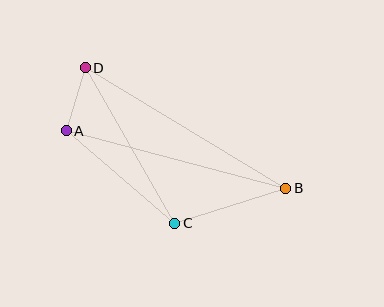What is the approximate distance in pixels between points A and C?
The distance between A and C is approximately 143 pixels.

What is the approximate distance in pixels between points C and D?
The distance between C and D is approximately 179 pixels.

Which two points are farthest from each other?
Points B and D are farthest from each other.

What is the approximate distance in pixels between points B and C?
The distance between B and C is approximately 116 pixels.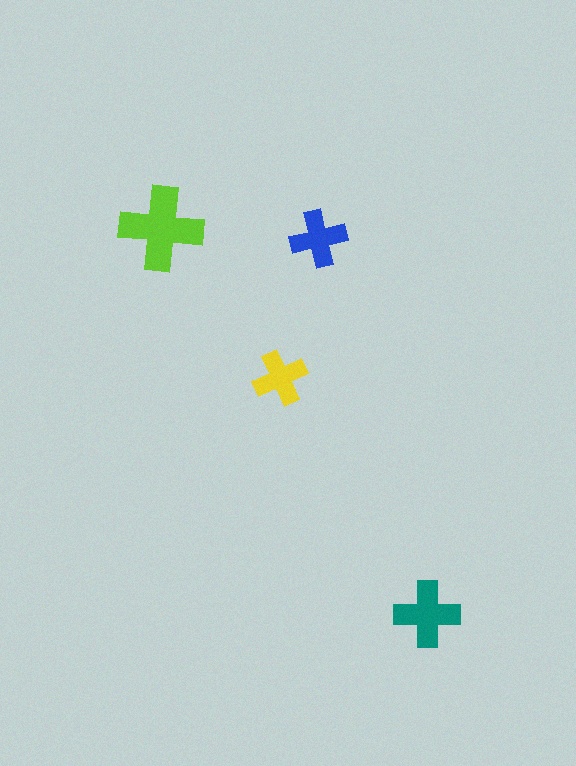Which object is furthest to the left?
The lime cross is leftmost.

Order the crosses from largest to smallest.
the lime one, the teal one, the blue one, the yellow one.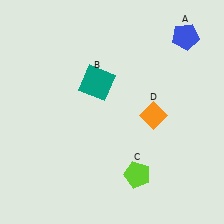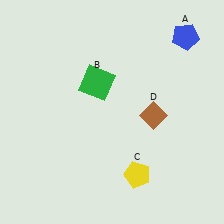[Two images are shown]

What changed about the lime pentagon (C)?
In Image 1, C is lime. In Image 2, it changed to yellow.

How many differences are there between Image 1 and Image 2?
There are 3 differences between the two images.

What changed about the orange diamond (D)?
In Image 1, D is orange. In Image 2, it changed to brown.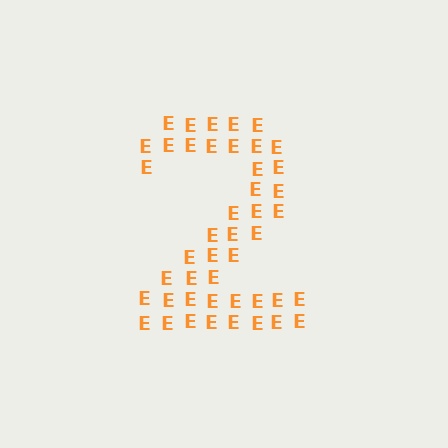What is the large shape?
The large shape is the digit 2.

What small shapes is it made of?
It is made of small letter E's.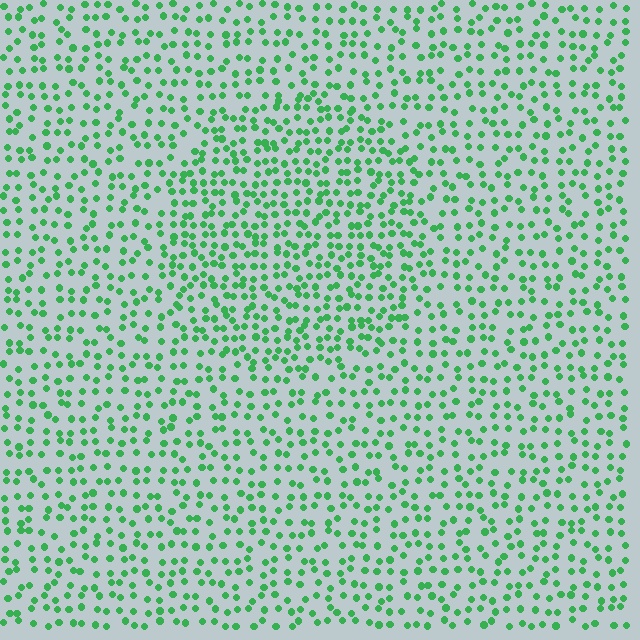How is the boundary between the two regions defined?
The boundary is defined by a change in element density (approximately 1.5x ratio). All elements are the same color, size, and shape.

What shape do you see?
I see a circle.